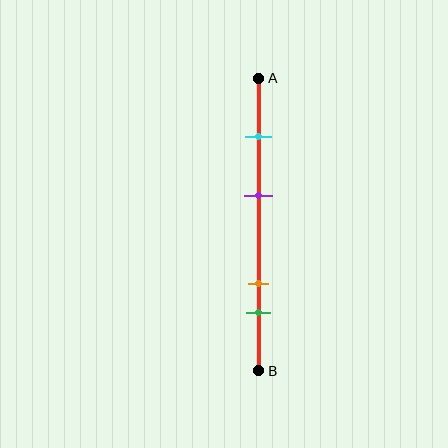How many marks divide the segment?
There are 4 marks dividing the segment.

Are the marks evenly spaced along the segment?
No, the marks are not evenly spaced.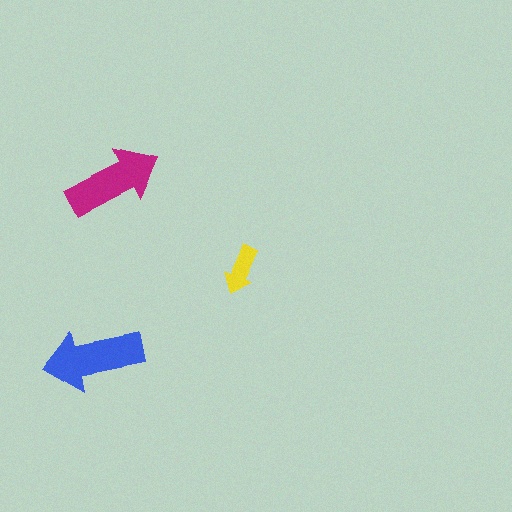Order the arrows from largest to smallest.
the blue one, the magenta one, the yellow one.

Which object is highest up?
The magenta arrow is topmost.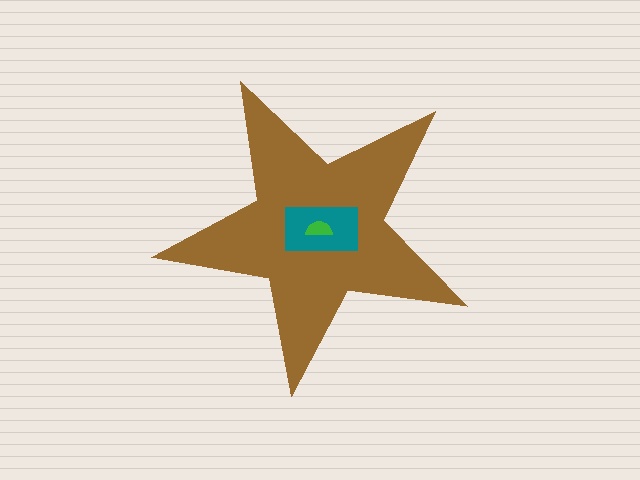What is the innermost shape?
The green semicircle.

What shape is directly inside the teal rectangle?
The green semicircle.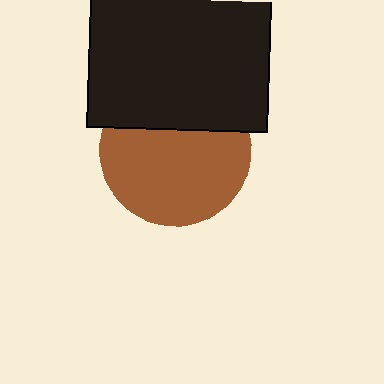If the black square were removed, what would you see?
You would see the complete brown circle.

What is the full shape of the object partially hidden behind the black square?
The partially hidden object is a brown circle.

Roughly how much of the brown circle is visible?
Most of it is visible (roughly 66%).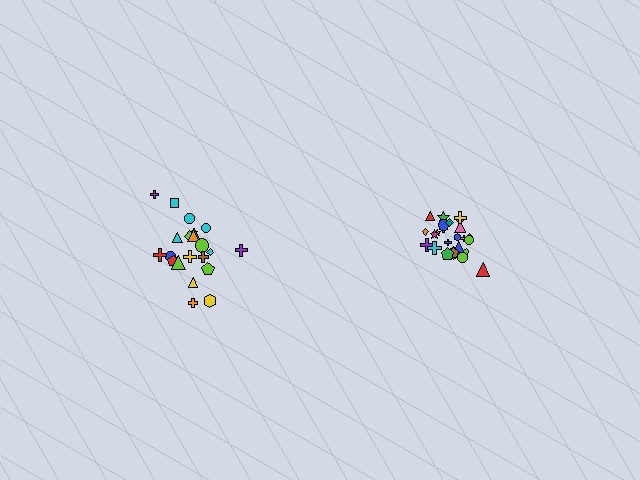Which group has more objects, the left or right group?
The right group.